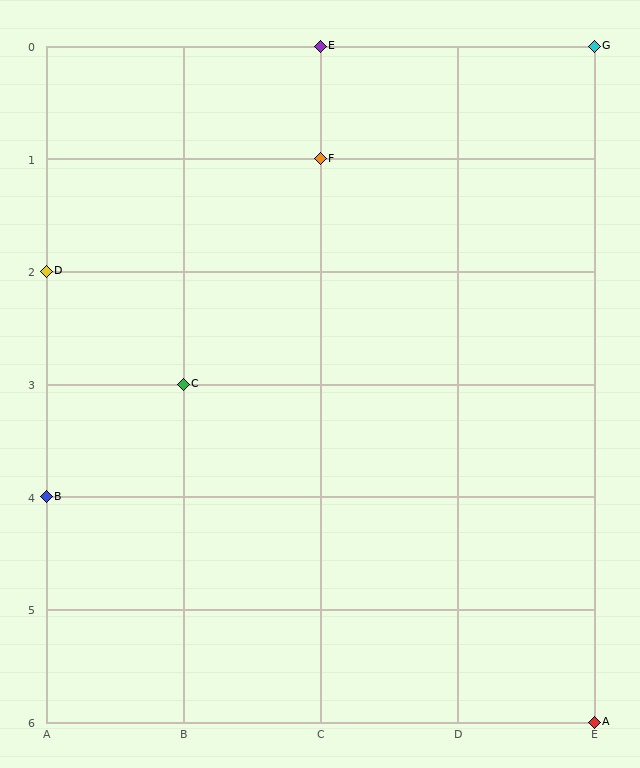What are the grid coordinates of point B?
Point B is at grid coordinates (A, 4).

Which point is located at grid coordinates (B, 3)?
Point C is at (B, 3).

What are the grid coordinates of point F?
Point F is at grid coordinates (C, 1).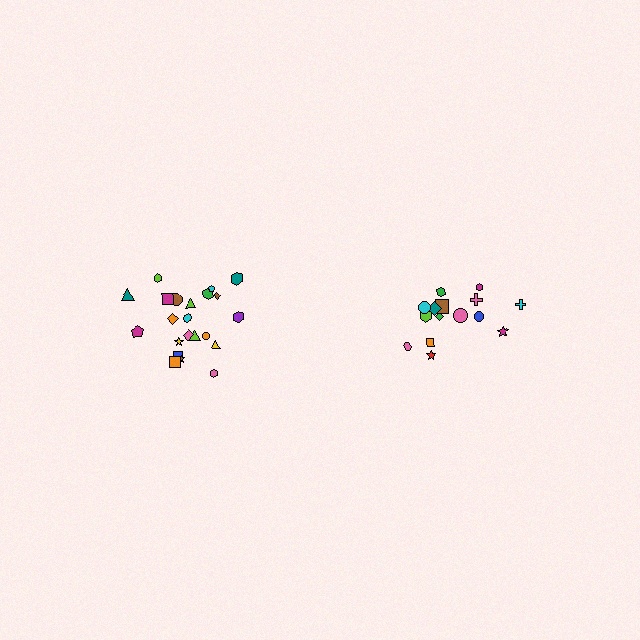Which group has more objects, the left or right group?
The left group.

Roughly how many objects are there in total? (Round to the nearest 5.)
Roughly 35 objects in total.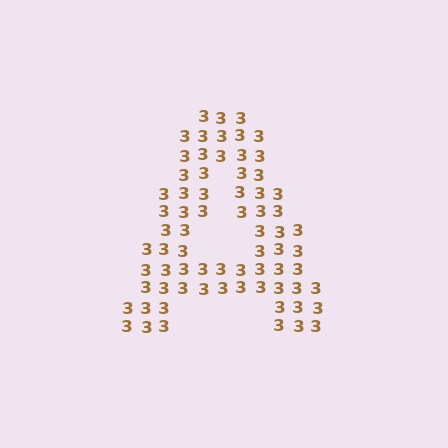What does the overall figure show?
The overall figure shows the letter A.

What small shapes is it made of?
It is made of small digit 3's.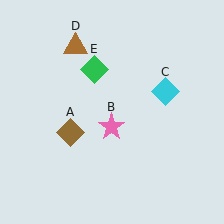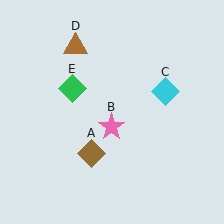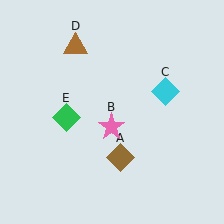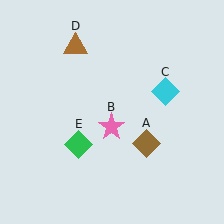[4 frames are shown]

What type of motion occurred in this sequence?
The brown diamond (object A), green diamond (object E) rotated counterclockwise around the center of the scene.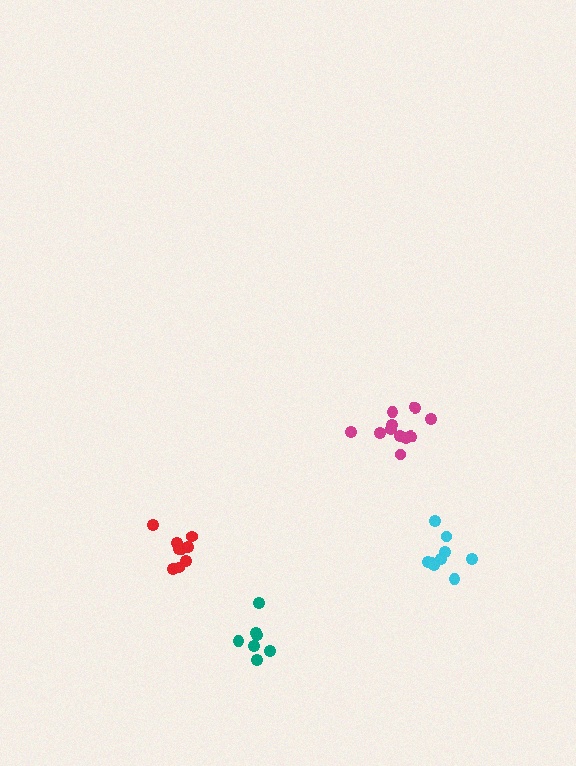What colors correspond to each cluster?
The clusters are colored: magenta, teal, red, cyan.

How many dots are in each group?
Group 1: 11 dots, Group 2: 7 dots, Group 3: 9 dots, Group 4: 9 dots (36 total).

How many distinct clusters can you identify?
There are 4 distinct clusters.